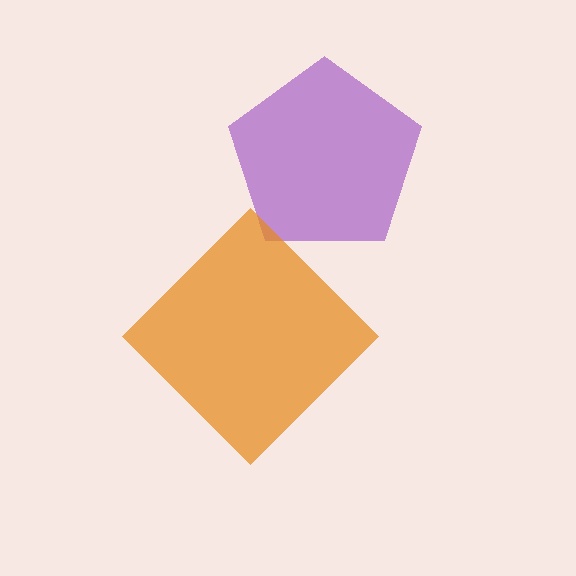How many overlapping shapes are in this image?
There are 2 overlapping shapes in the image.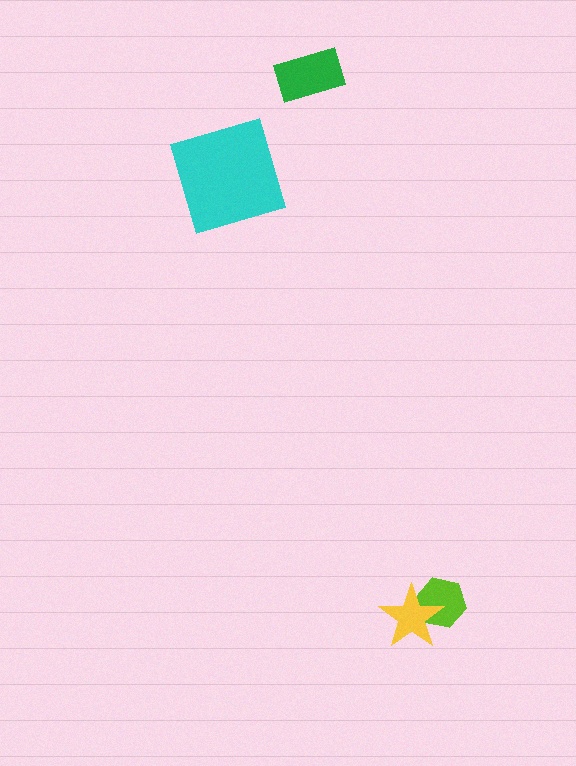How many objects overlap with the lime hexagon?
1 object overlaps with the lime hexagon.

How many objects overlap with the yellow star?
1 object overlaps with the yellow star.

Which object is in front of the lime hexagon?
The yellow star is in front of the lime hexagon.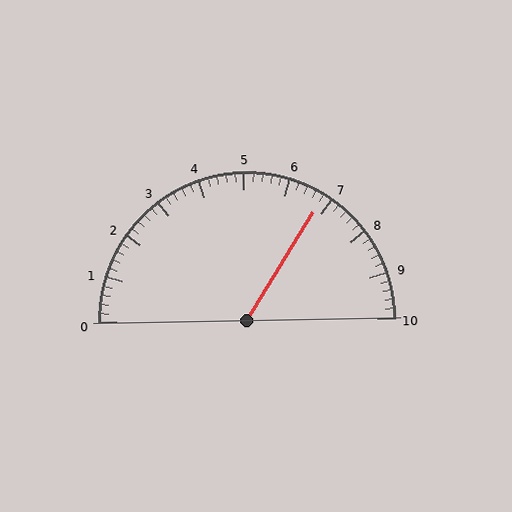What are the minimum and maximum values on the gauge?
The gauge ranges from 0 to 10.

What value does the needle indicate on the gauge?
The needle indicates approximately 6.8.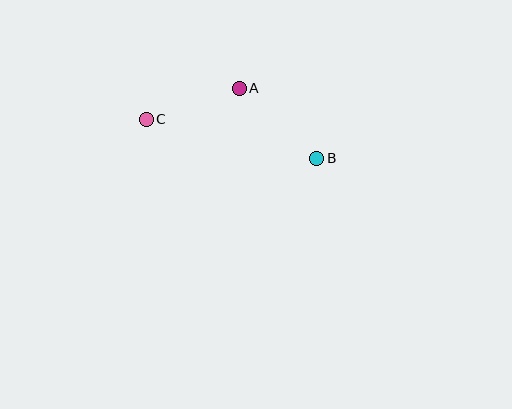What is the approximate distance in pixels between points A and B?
The distance between A and B is approximately 104 pixels.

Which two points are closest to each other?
Points A and C are closest to each other.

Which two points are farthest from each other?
Points B and C are farthest from each other.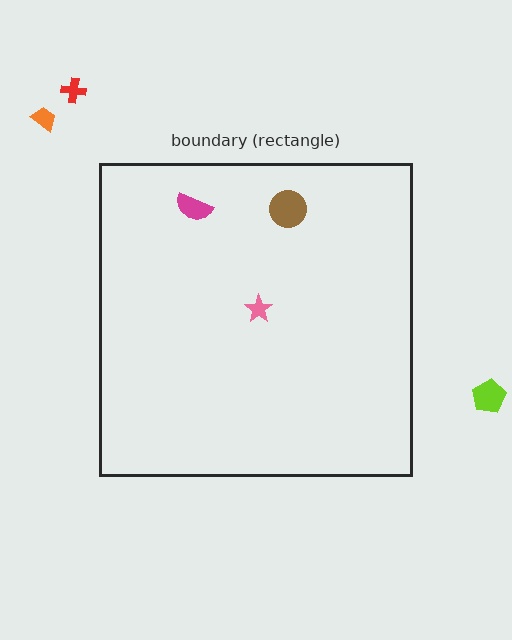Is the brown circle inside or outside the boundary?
Inside.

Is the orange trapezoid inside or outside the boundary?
Outside.